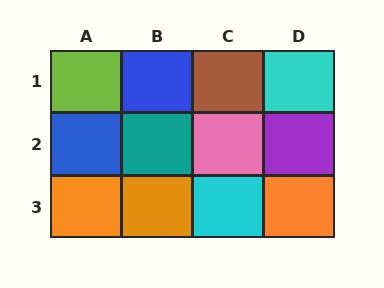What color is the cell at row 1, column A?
Lime.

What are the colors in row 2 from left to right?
Blue, teal, pink, purple.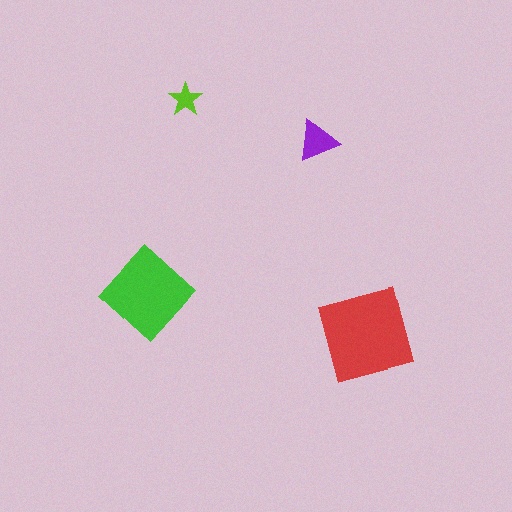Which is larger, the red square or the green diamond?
The red square.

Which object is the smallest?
The lime star.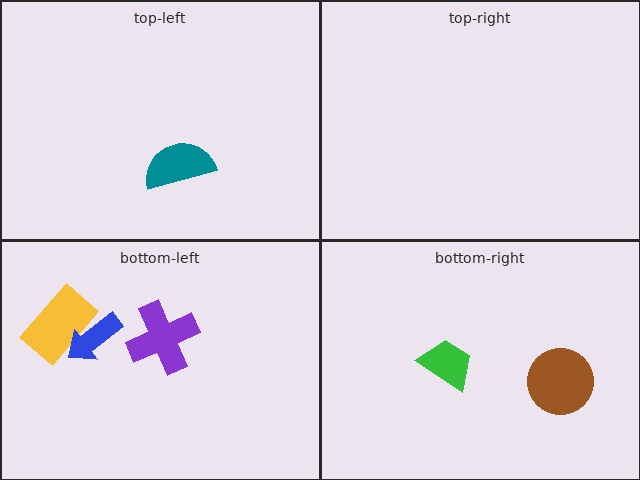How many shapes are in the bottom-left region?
3.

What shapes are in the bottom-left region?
The yellow rectangle, the purple cross, the blue arrow.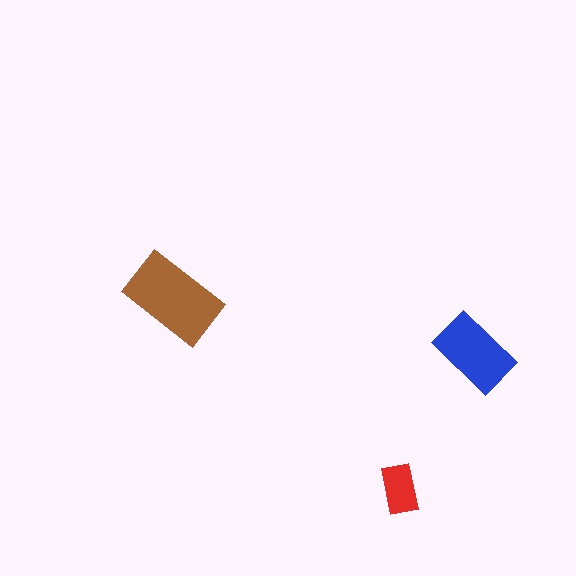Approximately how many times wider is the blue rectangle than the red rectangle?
About 1.5 times wider.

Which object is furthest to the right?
The blue rectangle is rightmost.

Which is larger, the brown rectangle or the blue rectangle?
The brown one.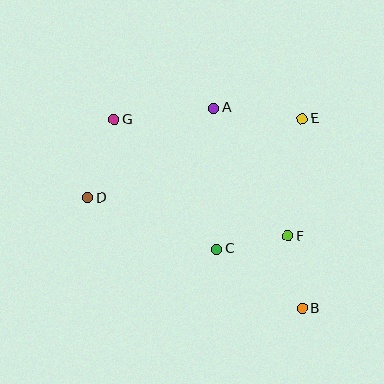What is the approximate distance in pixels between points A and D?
The distance between A and D is approximately 154 pixels.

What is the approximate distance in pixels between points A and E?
The distance between A and E is approximately 89 pixels.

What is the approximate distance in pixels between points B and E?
The distance between B and E is approximately 190 pixels.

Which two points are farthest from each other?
Points B and G are farthest from each other.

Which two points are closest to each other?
Points C and F are closest to each other.